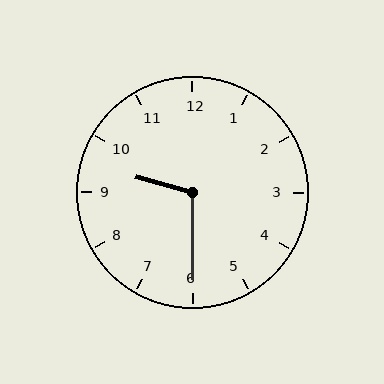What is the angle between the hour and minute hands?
Approximately 105 degrees.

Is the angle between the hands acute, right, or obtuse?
It is obtuse.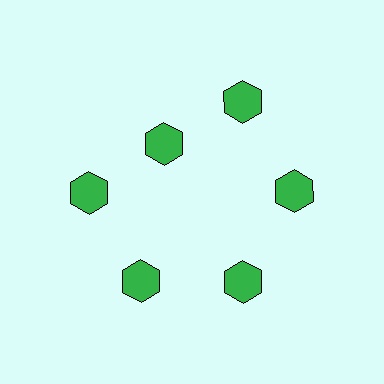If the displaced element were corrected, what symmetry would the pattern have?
It would have 6-fold rotational symmetry — the pattern would map onto itself every 60 degrees.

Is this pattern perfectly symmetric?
No. The 6 green hexagons are arranged in a ring, but one element near the 11 o'clock position is pulled inward toward the center, breaking the 6-fold rotational symmetry.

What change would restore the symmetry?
The symmetry would be restored by moving it outward, back onto the ring so that all 6 hexagons sit at equal angles and equal distance from the center.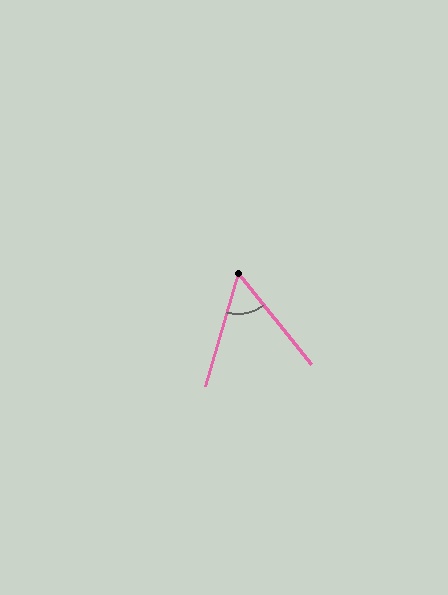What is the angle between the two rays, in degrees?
Approximately 55 degrees.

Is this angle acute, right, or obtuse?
It is acute.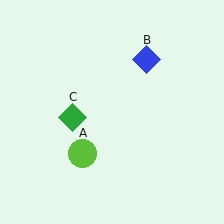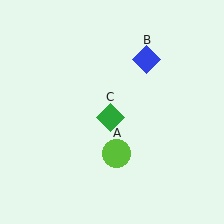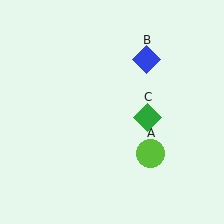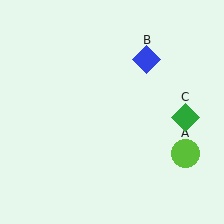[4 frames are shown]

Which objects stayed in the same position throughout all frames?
Blue diamond (object B) remained stationary.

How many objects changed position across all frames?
2 objects changed position: lime circle (object A), green diamond (object C).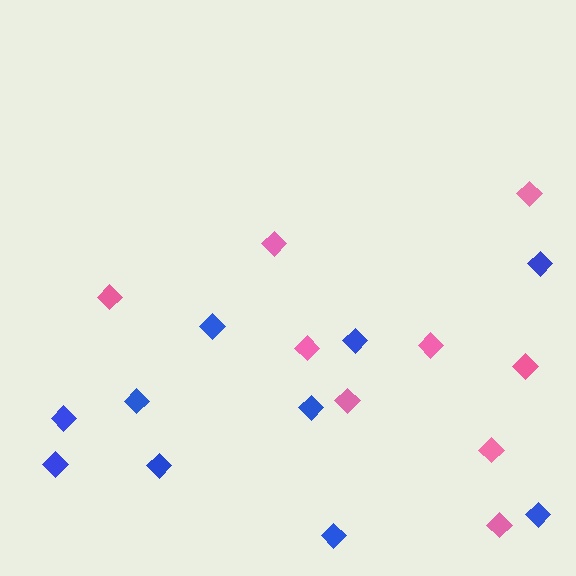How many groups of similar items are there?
There are 2 groups: one group of pink diamonds (9) and one group of blue diamonds (10).